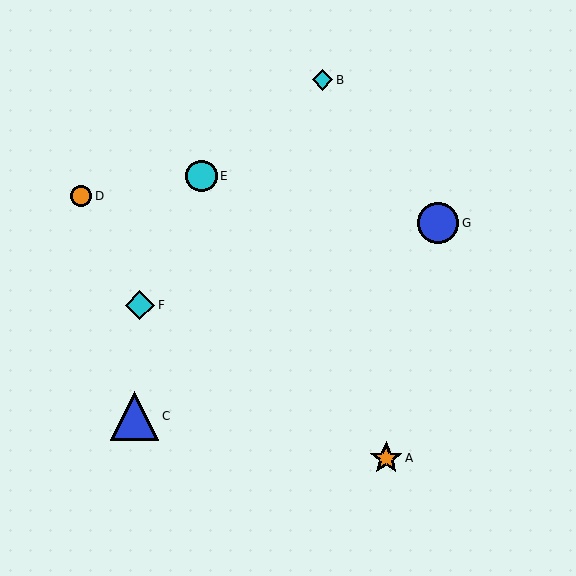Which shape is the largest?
The blue triangle (labeled C) is the largest.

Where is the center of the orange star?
The center of the orange star is at (386, 458).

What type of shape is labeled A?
Shape A is an orange star.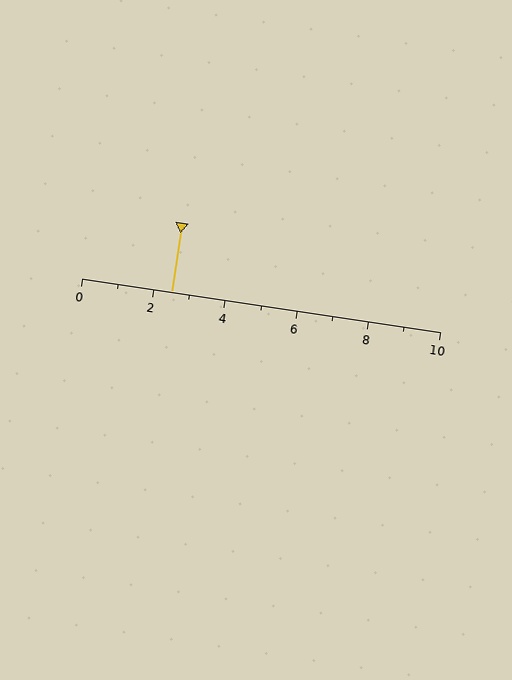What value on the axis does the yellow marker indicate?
The marker indicates approximately 2.5.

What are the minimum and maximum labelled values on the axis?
The axis runs from 0 to 10.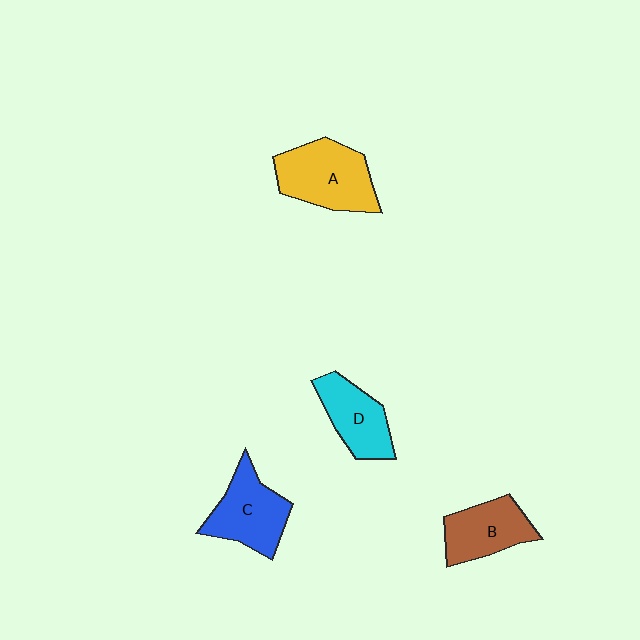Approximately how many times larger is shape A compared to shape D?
Approximately 1.3 times.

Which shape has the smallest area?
Shape D (cyan).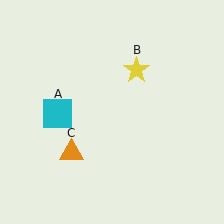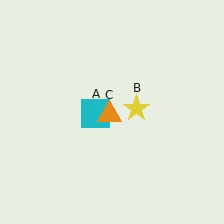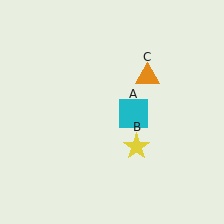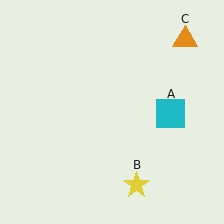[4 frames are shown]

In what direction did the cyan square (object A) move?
The cyan square (object A) moved right.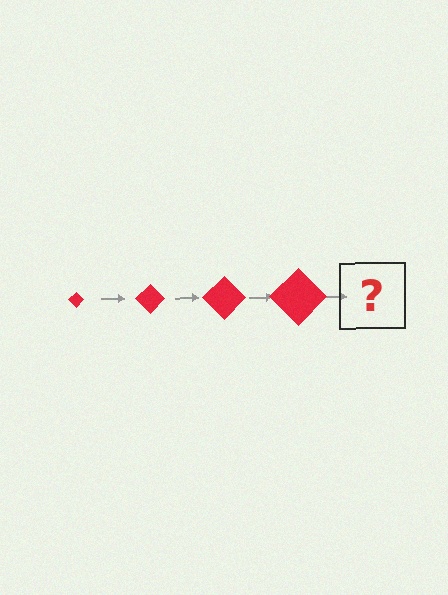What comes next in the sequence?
The next element should be a red diamond, larger than the previous one.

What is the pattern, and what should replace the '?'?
The pattern is that the diamond gets progressively larger each step. The '?' should be a red diamond, larger than the previous one.